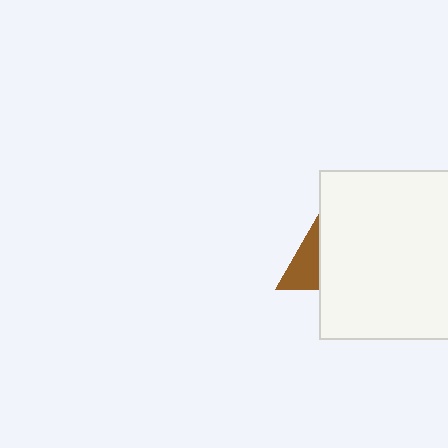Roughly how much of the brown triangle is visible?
About half of it is visible (roughly 46%).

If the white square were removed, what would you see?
You would see the complete brown triangle.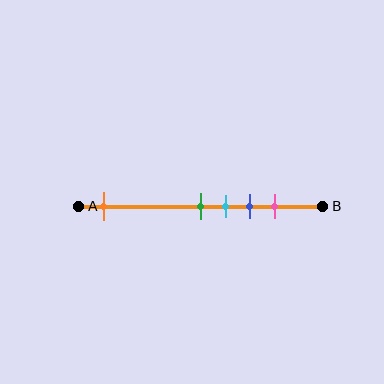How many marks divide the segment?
There are 5 marks dividing the segment.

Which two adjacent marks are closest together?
The green and cyan marks are the closest adjacent pair.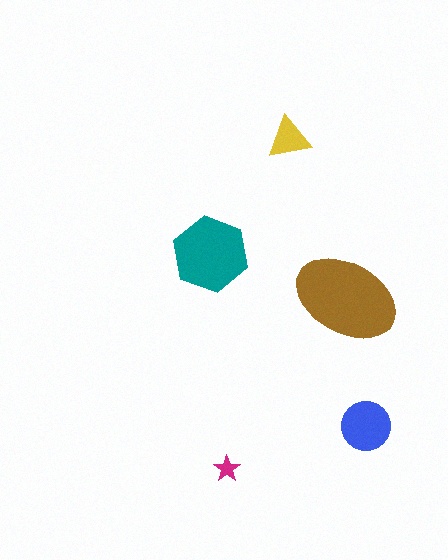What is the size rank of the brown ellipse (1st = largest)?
1st.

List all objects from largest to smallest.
The brown ellipse, the teal hexagon, the blue circle, the yellow triangle, the magenta star.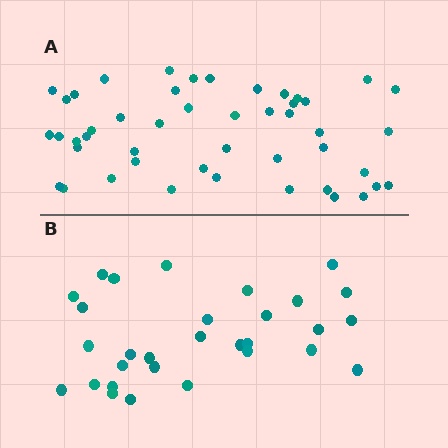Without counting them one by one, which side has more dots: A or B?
Region A (the top region) has more dots.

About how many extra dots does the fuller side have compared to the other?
Region A has approximately 15 more dots than region B.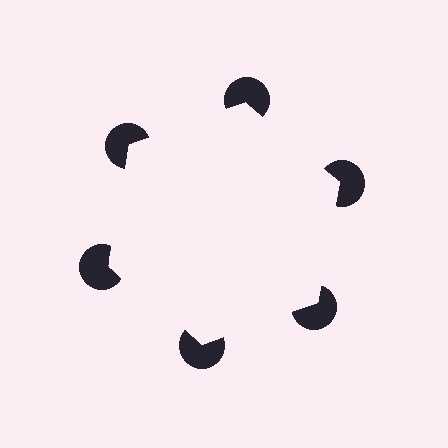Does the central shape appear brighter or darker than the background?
It typically appears slightly brighter than the background, even though no actual brightness change is drawn.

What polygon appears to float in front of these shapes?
An illusory hexagon — its edges are inferred from the aligned wedge cuts in the pac-man discs, not physically drawn.